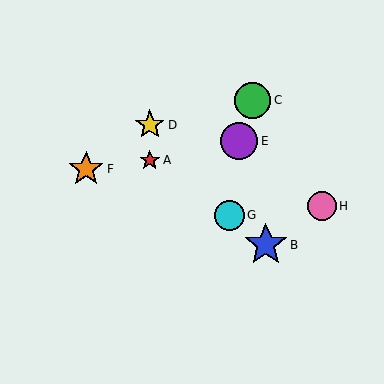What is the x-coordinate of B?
Object B is at x≈266.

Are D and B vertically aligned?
No, D is at x≈150 and B is at x≈266.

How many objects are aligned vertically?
2 objects (A, D) are aligned vertically.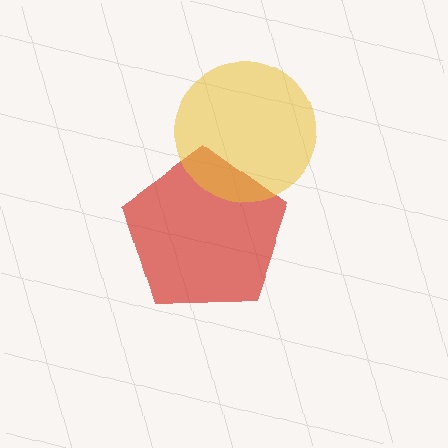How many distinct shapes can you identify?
There are 2 distinct shapes: a red pentagon, a yellow circle.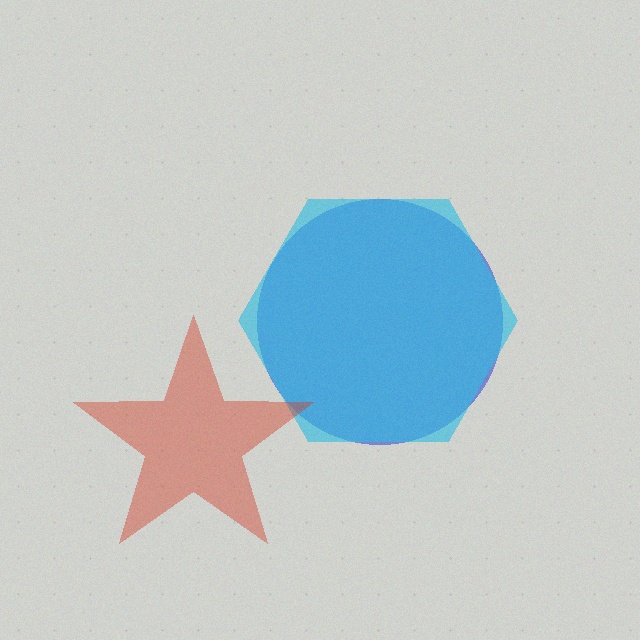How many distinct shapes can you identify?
There are 3 distinct shapes: a blue circle, a cyan hexagon, a red star.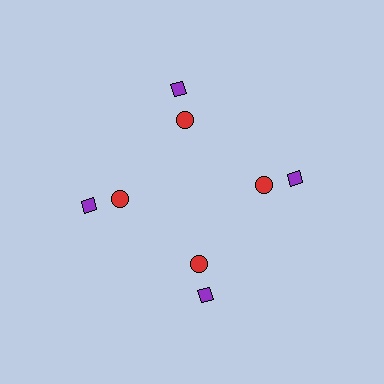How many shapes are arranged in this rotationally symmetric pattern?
There are 8 shapes, arranged in 4 groups of 2.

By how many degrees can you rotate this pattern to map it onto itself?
The pattern maps onto itself every 90 degrees of rotation.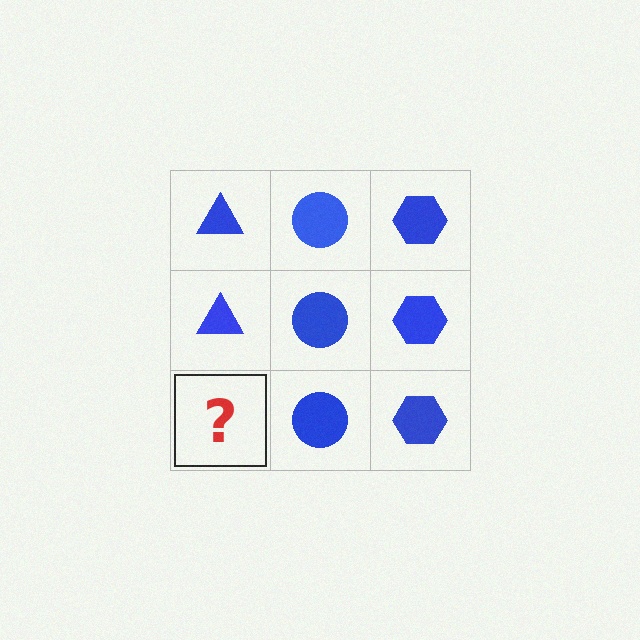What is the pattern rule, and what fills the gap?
The rule is that each column has a consistent shape. The gap should be filled with a blue triangle.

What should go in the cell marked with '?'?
The missing cell should contain a blue triangle.